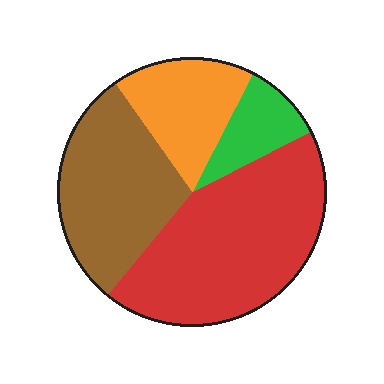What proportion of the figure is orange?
Orange covers around 15% of the figure.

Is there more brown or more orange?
Brown.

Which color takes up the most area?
Red, at roughly 45%.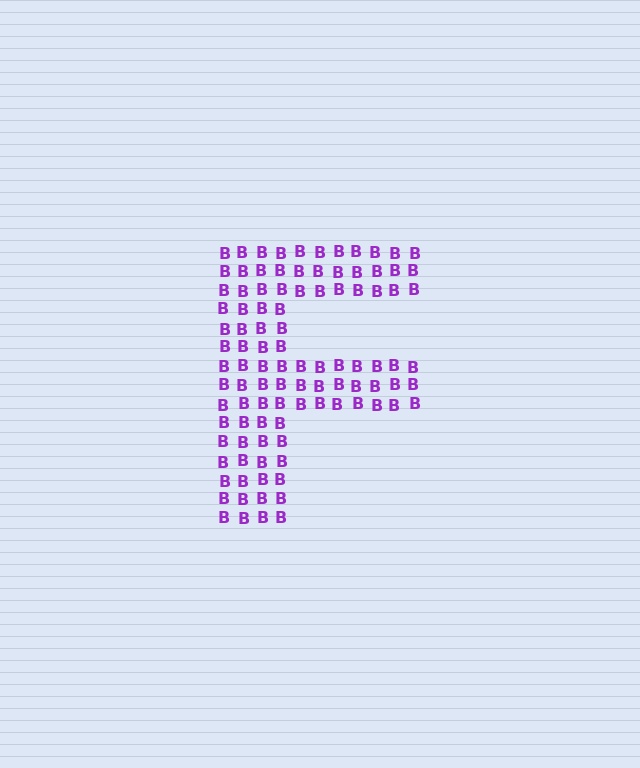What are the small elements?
The small elements are letter B's.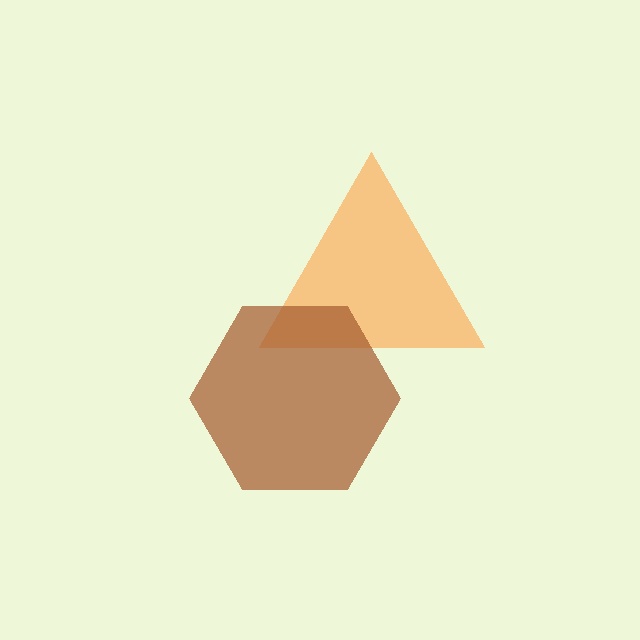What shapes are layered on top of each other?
The layered shapes are: an orange triangle, a brown hexagon.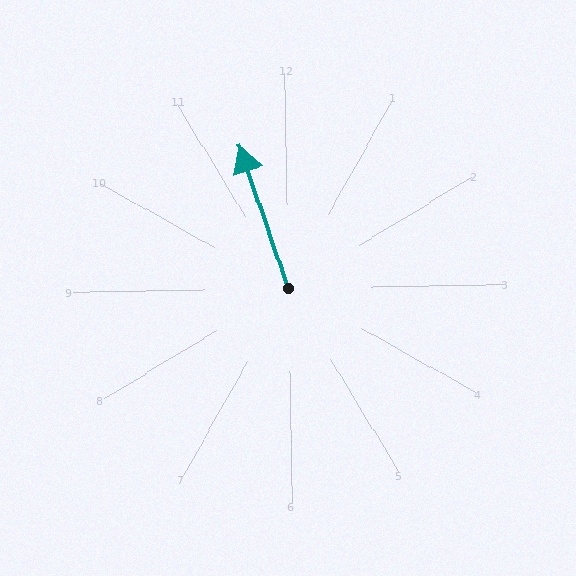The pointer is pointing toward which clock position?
Roughly 11 o'clock.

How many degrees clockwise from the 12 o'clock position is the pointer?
Approximately 342 degrees.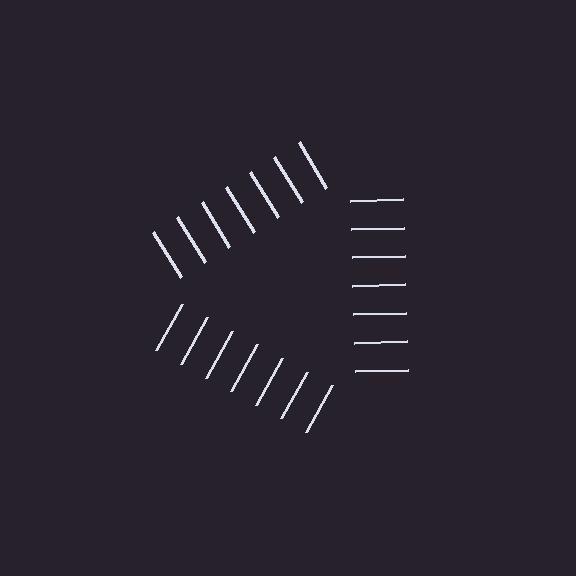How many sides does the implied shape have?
3 sides — the line-ends trace a triangle.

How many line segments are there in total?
21 — 7 along each of the 3 edges.